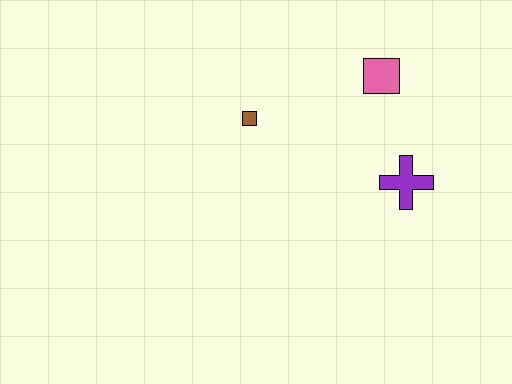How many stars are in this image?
There are no stars.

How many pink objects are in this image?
There is 1 pink object.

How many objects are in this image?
There are 3 objects.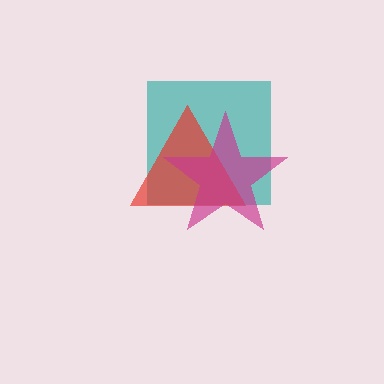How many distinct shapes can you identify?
There are 3 distinct shapes: a teal square, a red triangle, a magenta star.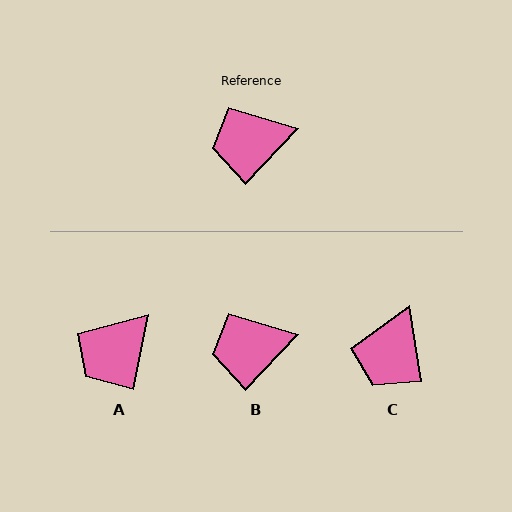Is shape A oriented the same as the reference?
No, it is off by about 32 degrees.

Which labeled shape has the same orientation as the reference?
B.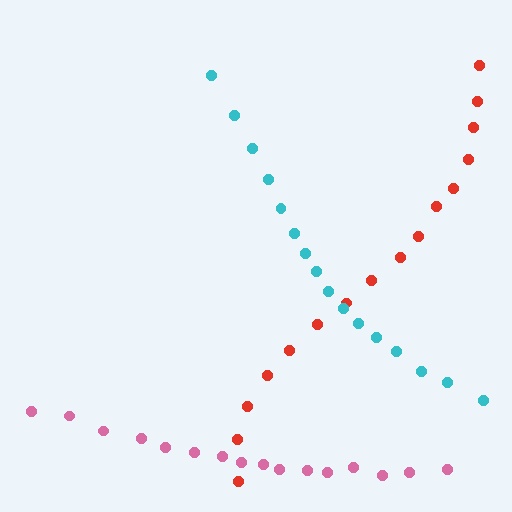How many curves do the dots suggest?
There are 3 distinct paths.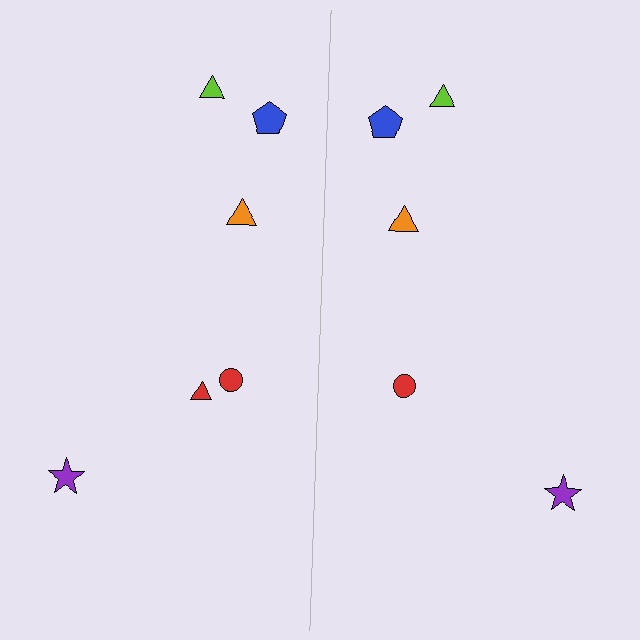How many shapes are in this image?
There are 11 shapes in this image.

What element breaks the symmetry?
A red triangle is missing from the right side.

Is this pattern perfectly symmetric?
No, the pattern is not perfectly symmetric. A red triangle is missing from the right side.